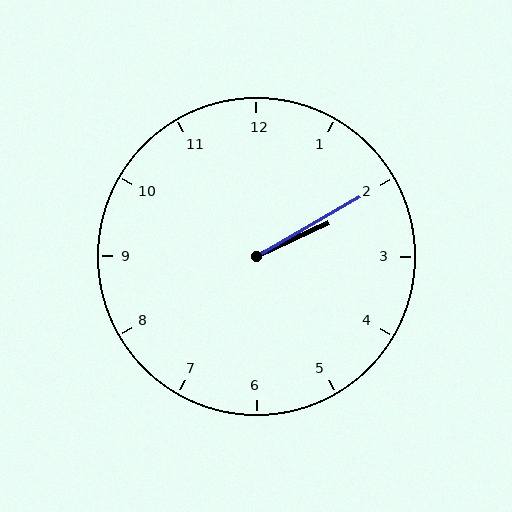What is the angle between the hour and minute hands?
Approximately 5 degrees.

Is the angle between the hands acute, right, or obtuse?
It is acute.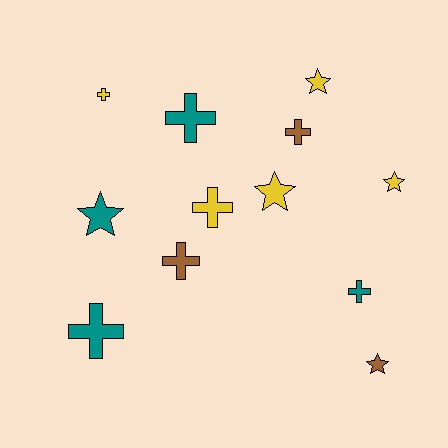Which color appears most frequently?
Yellow, with 5 objects.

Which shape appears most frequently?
Cross, with 7 objects.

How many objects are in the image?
There are 12 objects.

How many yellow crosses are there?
There are 2 yellow crosses.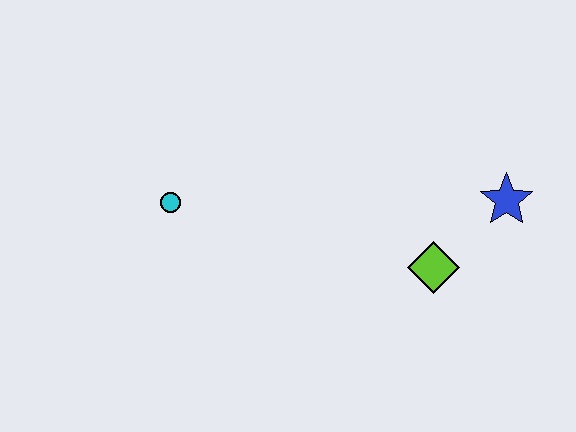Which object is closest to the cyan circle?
The lime diamond is closest to the cyan circle.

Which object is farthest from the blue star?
The cyan circle is farthest from the blue star.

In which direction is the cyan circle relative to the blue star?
The cyan circle is to the left of the blue star.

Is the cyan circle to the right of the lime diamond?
No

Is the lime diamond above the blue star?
No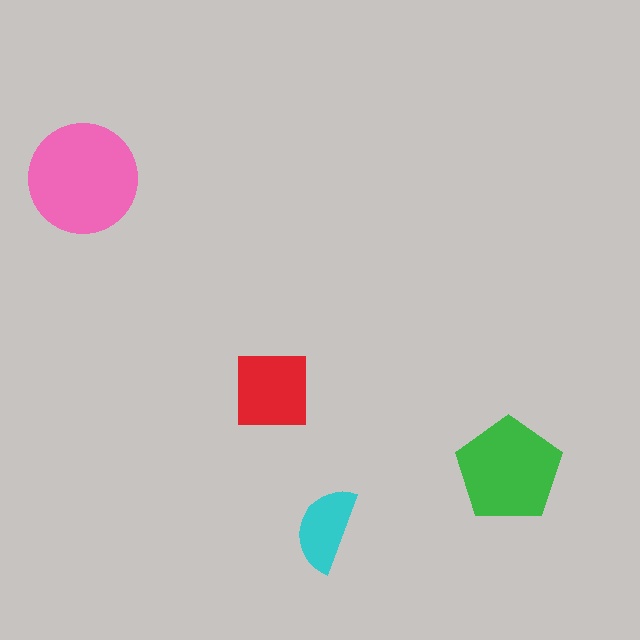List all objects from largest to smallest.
The pink circle, the green pentagon, the red square, the cyan semicircle.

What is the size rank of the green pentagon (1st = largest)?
2nd.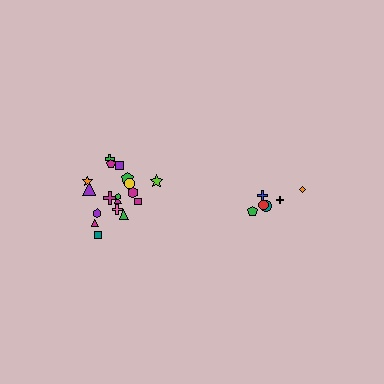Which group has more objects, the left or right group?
The left group.